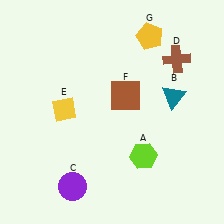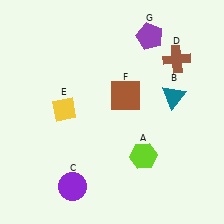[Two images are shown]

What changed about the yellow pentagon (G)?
In Image 1, G is yellow. In Image 2, it changed to purple.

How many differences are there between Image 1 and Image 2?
There is 1 difference between the two images.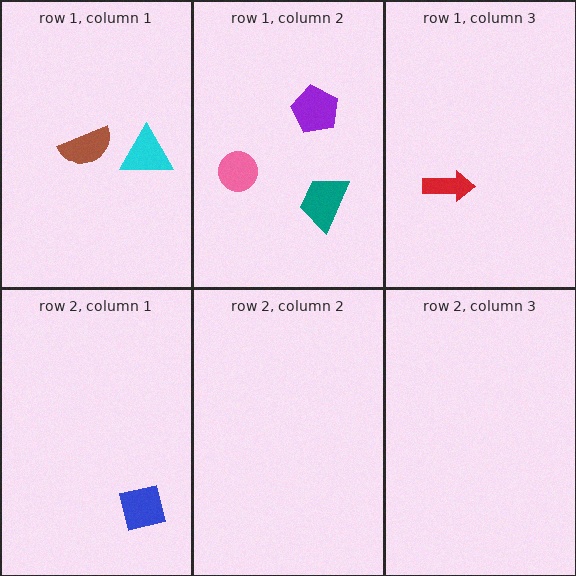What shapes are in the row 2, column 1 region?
The blue square.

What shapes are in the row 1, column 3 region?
The red arrow.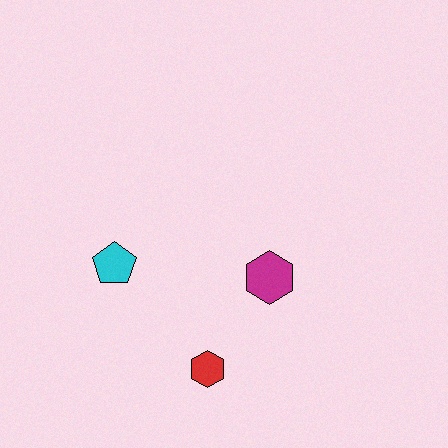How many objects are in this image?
There are 3 objects.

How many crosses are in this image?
There are no crosses.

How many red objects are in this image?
There is 1 red object.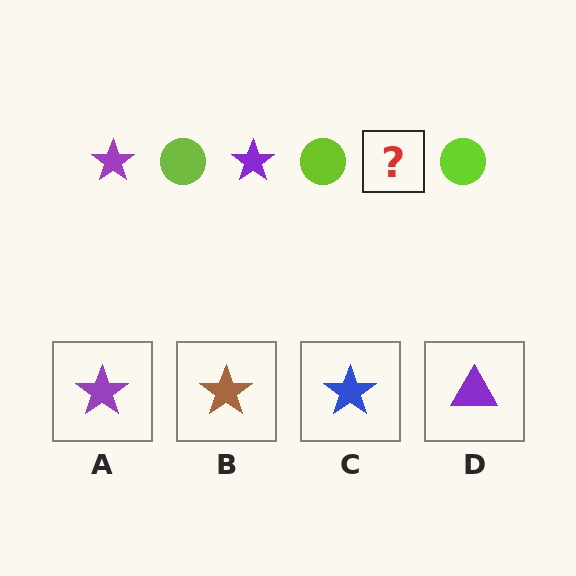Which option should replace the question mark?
Option A.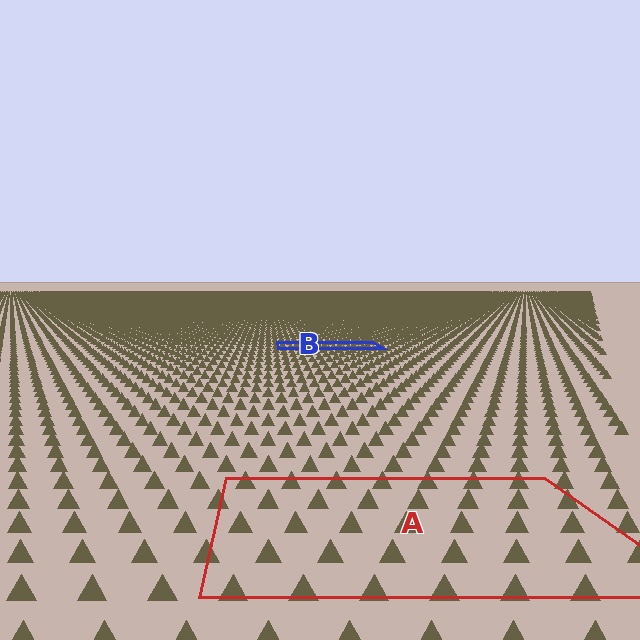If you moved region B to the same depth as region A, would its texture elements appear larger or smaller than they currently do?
They would appear larger. At a closer depth, the same texture elements are projected at a bigger on-screen size.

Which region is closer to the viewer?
Region A is closer. The texture elements there are larger and more spread out.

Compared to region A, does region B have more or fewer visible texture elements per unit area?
Region B has more texture elements per unit area — they are packed more densely because it is farther away.